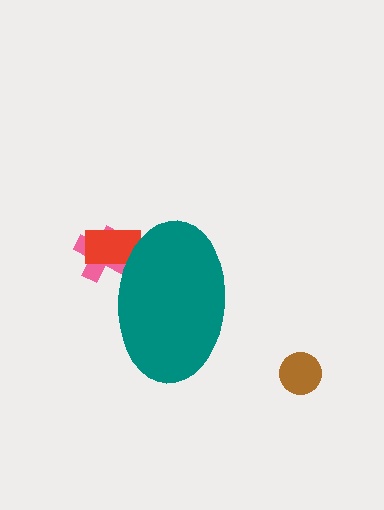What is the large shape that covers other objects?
A teal ellipse.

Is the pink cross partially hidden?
Yes, the pink cross is partially hidden behind the teal ellipse.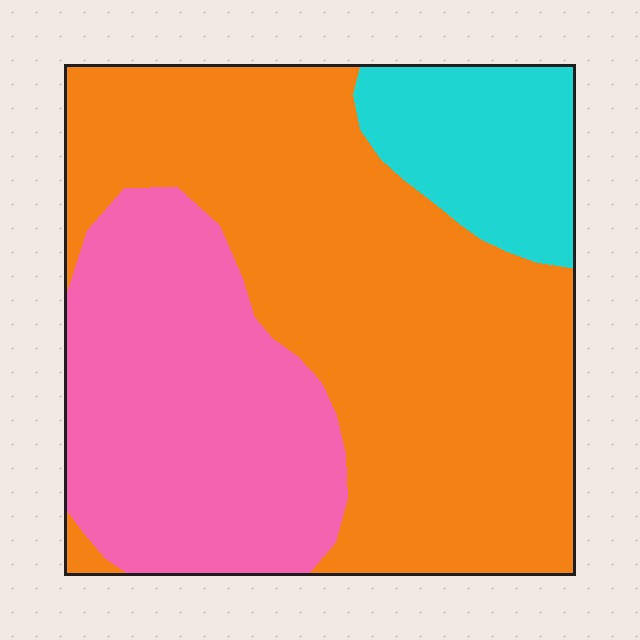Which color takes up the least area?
Cyan, at roughly 15%.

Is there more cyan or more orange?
Orange.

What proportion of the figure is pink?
Pink takes up between a sixth and a third of the figure.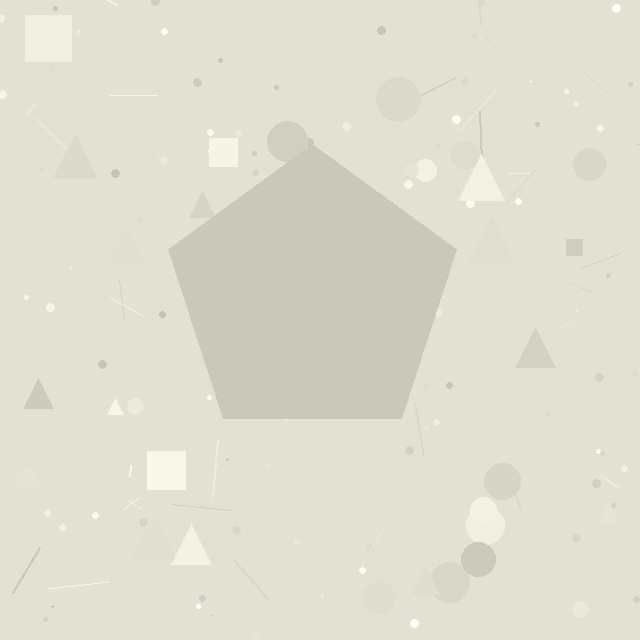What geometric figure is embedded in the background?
A pentagon is embedded in the background.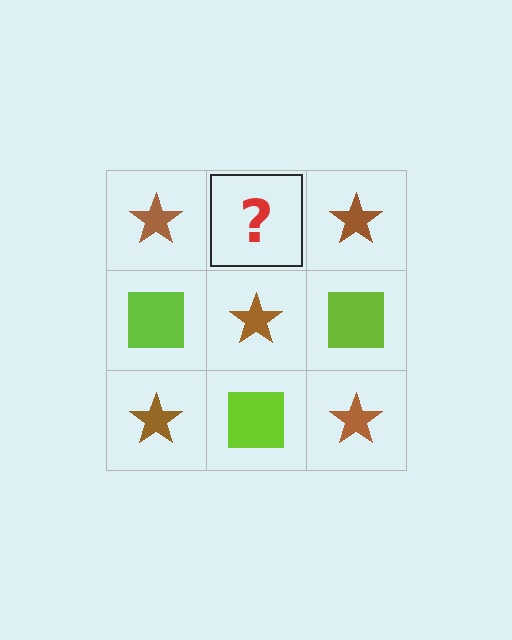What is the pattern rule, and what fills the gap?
The rule is that it alternates brown star and lime square in a checkerboard pattern. The gap should be filled with a lime square.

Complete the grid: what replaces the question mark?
The question mark should be replaced with a lime square.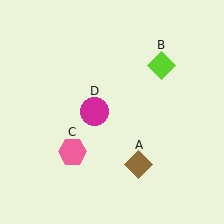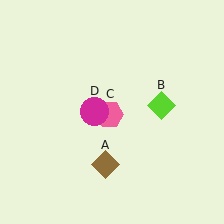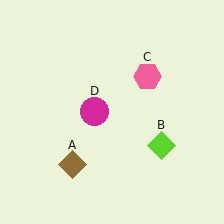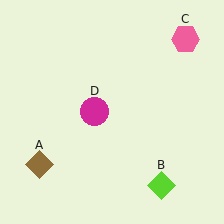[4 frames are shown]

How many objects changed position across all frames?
3 objects changed position: brown diamond (object A), lime diamond (object B), pink hexagon (object C).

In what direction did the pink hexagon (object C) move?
The pink hexagon (object C) moved up and to the right.